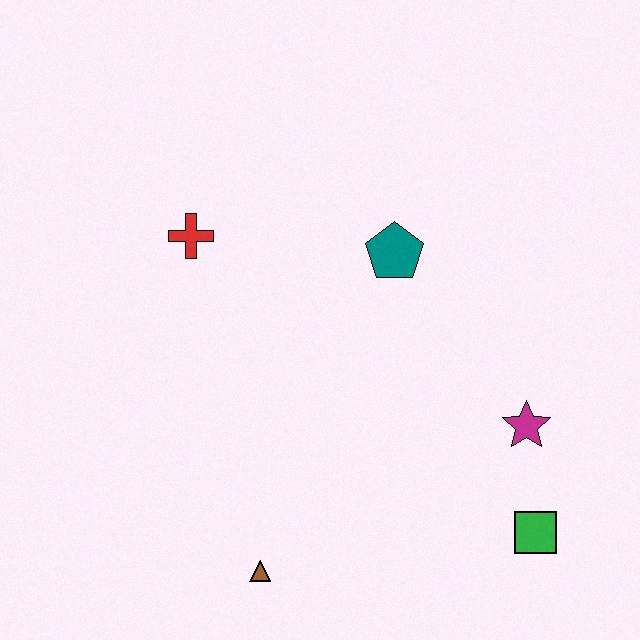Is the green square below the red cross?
Yes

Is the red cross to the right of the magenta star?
No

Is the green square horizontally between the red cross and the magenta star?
No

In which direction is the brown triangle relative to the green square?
The brown triangle is to the left of the green square.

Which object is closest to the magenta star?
The green square is closest to the magenta star.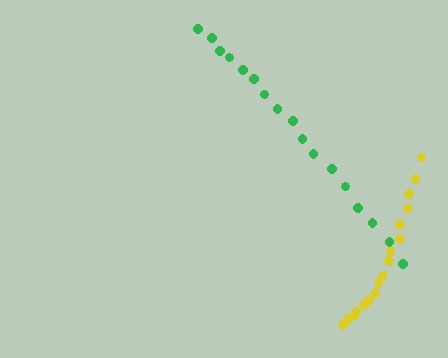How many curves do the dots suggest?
There are 2 distinct paths.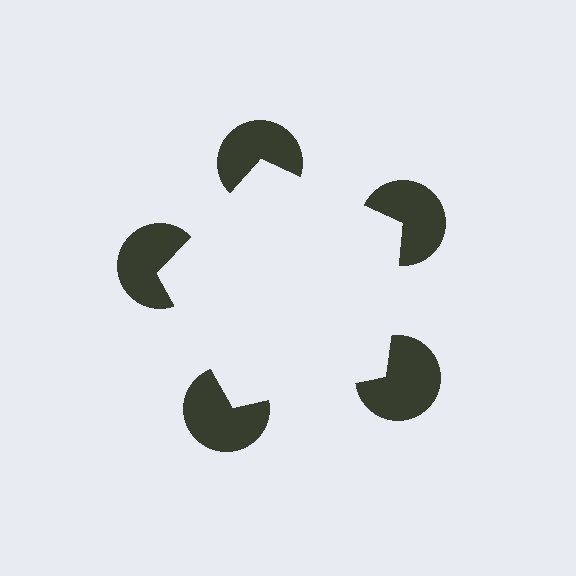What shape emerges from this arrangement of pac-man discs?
An illusory pentagon — its edges are inferred from the aligned wedge cuts in the pac-man discs, not physically drawn.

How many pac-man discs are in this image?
There are 5 — one at each vertex of the illusory pentagon.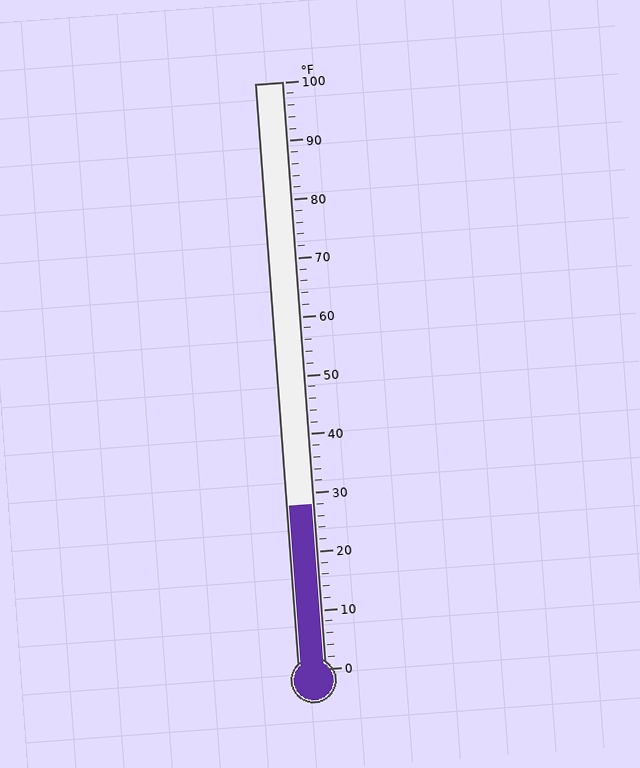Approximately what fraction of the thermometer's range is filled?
The thermometer is filled to approximately 30% of its range.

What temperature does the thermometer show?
The thermometer shows approximately 28°F.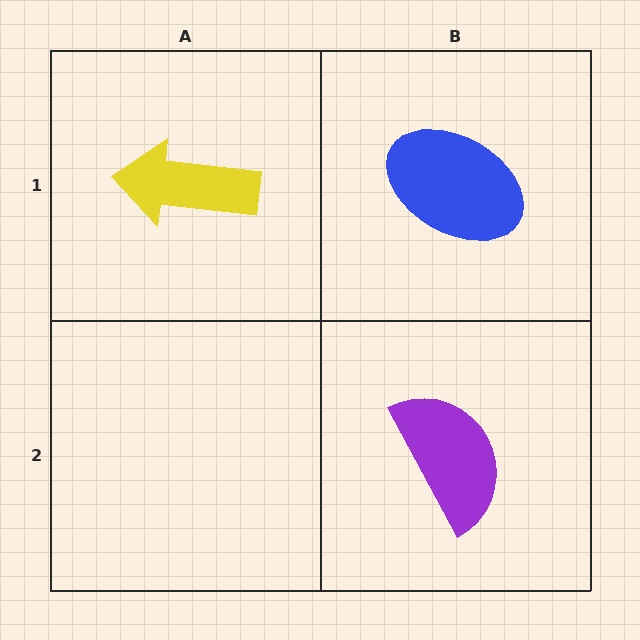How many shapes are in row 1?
2 shapes.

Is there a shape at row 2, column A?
No, that cell is empty.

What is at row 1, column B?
A blue ellipse.